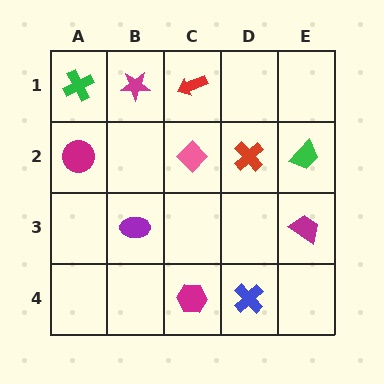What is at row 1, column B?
A magenta star.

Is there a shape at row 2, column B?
No, that cell is empty.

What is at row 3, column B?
A purple ellipse.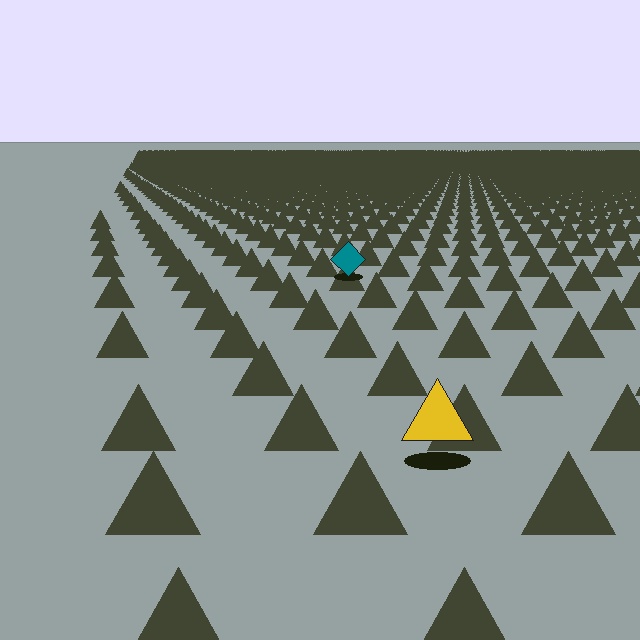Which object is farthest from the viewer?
The teal diamond is farthest from the viewer. It appears smaller and the ground texture around it is denser.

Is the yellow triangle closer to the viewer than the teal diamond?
Yes. The yellow triangle is closer — you can tell from the texture gradient: the ground texture is coarser near it.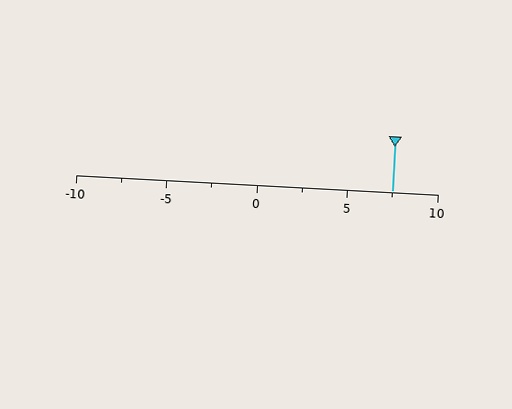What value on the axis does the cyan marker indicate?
The marker indicates approximately 7.5.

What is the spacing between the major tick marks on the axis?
The major ticks are spaced 5 apart.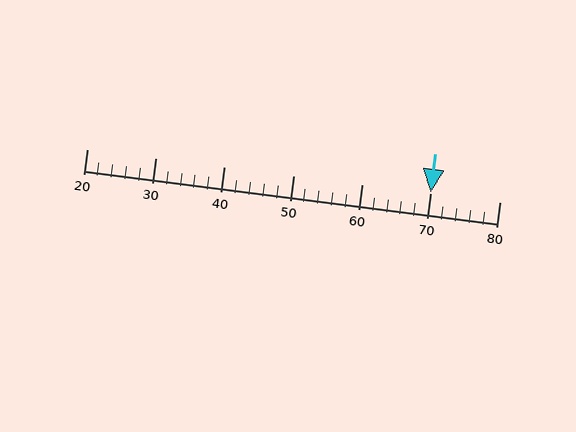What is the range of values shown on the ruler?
The ruler shows values from 20 to 80.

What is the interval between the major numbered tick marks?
The major tick marks are spaced 10 units apart.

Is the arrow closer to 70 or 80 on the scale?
The arrow is closer to 70.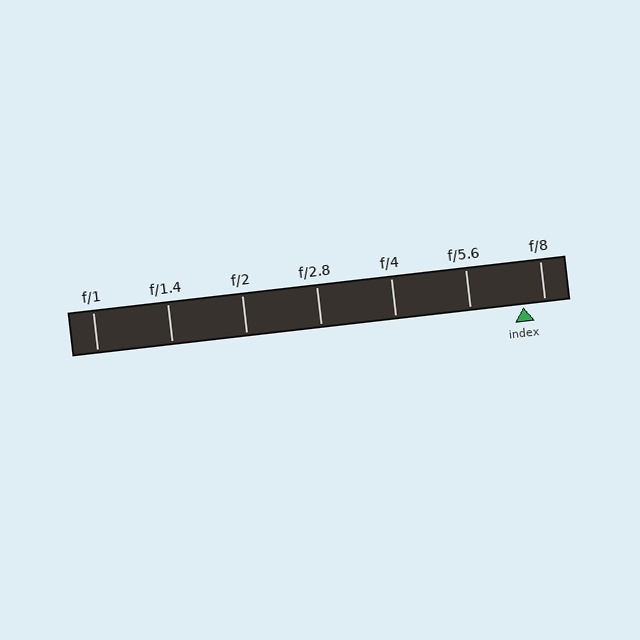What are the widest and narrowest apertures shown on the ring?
The widest aperture shown is f/1 and the narrowest is f/8.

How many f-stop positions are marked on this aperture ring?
There are 7 f-stop positions marked.